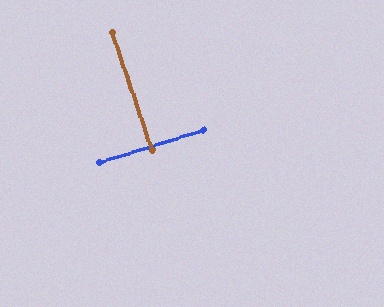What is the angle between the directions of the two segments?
Approximately 89 degrees.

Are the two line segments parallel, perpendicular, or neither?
Perpendicular — they meet at approximately 89°.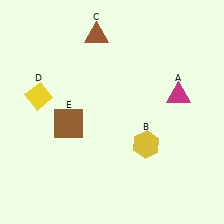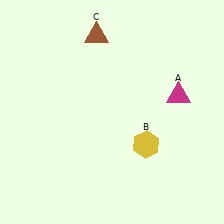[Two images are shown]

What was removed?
The brown square (E), the yellow diamond (D) were removed in Image 2.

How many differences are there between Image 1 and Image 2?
There are 2 differences between the two images.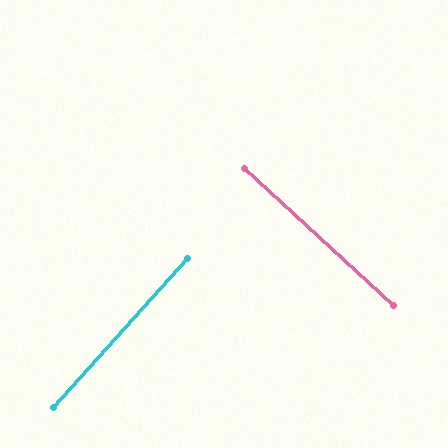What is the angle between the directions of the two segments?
Approximately 90 degrees.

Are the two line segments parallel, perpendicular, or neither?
Perpendicular — they meet at approximately 90°.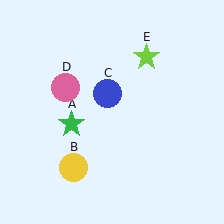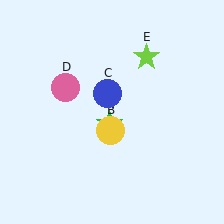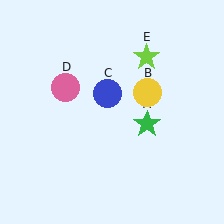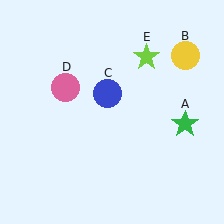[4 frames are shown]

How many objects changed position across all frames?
2 objects changed position: green star (object A), yellow circle (object B).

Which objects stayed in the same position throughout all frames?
Blue circle (object C) and pink circle (object D) and lime star (object E) remained stationary.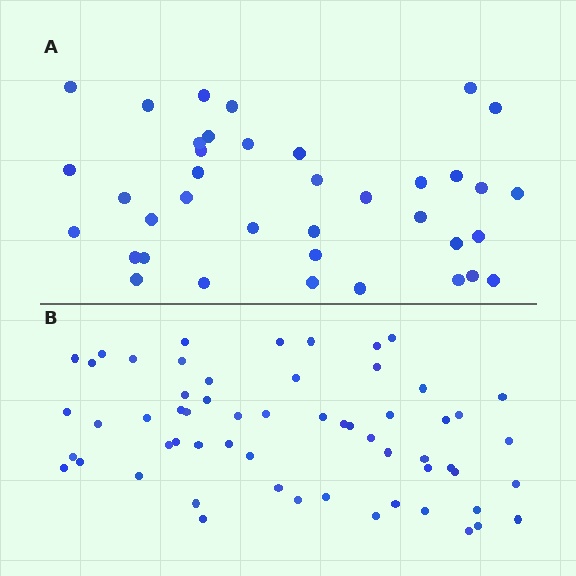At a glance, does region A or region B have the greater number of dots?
Region B (the bottom region) has more dots.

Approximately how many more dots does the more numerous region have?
Region B has approximately 20 more dots than region A.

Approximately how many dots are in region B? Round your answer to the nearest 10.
About 60 dots. (The exact count is 59, which rounds to 60.)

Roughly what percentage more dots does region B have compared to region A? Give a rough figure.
About 55% more.